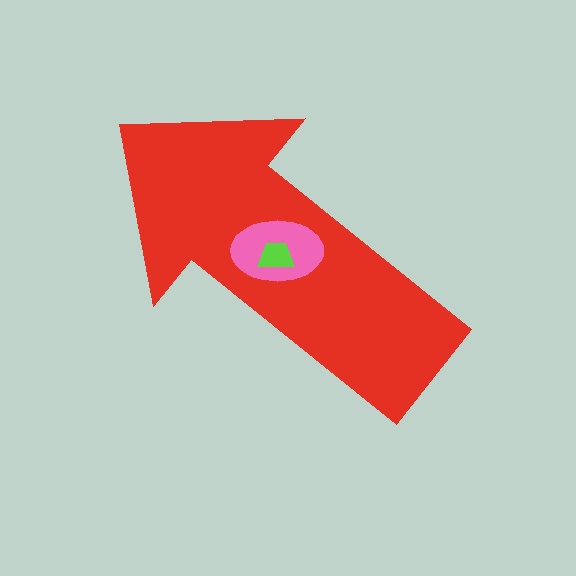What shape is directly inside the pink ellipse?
The lime trapezoid.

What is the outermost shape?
The red arrow.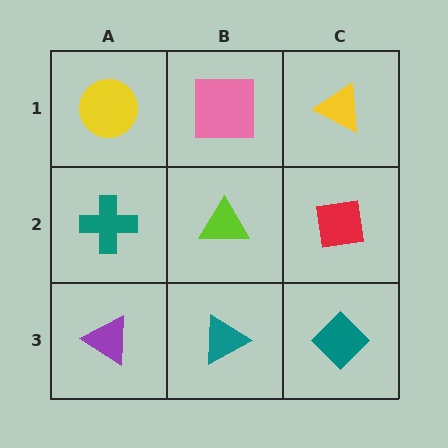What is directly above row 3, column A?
A teal cross.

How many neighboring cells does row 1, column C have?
2.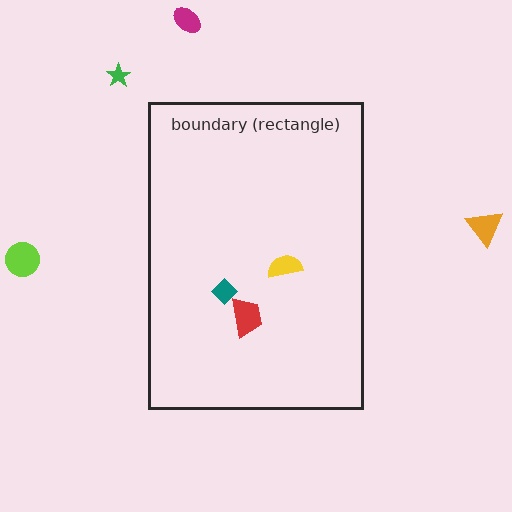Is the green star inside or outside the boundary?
Outside.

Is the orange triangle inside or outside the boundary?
Outside.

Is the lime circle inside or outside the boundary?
Outside.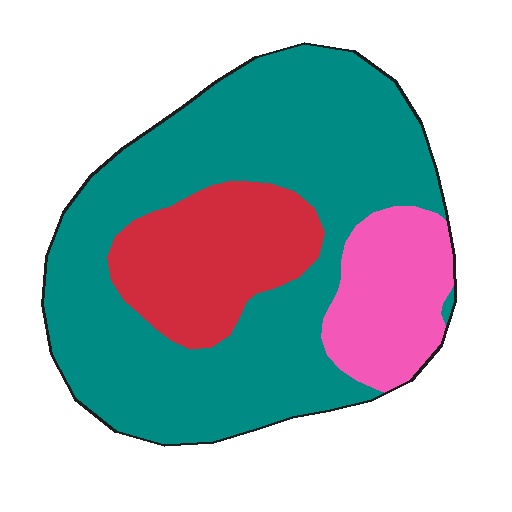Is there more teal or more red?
Teal.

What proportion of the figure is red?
Red takes up less than a quarter of the figure.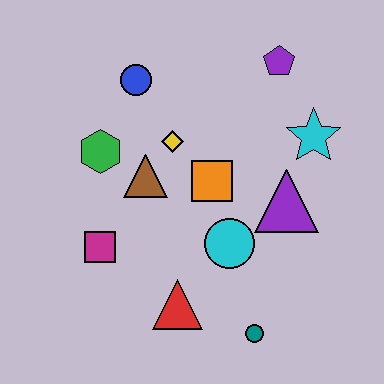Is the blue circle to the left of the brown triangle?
Yes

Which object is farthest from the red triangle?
The purple pentagon is farthest from the red triangle.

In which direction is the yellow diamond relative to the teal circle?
The yellow diamond is above the teal circle.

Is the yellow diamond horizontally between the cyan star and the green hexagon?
Yes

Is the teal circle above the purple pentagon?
No